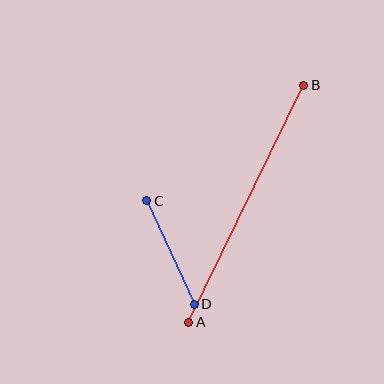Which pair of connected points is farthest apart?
Points A and B are farthest apart.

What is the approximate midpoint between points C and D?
The midpoint is at approximately (171, 252) pixels.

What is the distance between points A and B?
The distance is approximately 263 pixels.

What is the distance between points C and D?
The distance is approximately 114 pixels.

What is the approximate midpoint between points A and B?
The midpoint is at approximately (246, 204) pixels.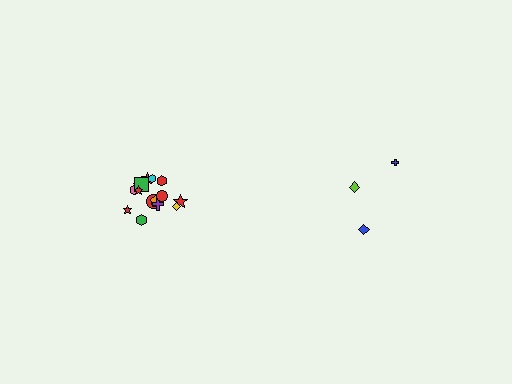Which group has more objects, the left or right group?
The left group.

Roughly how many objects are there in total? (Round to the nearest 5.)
Roughly 20 objects in total.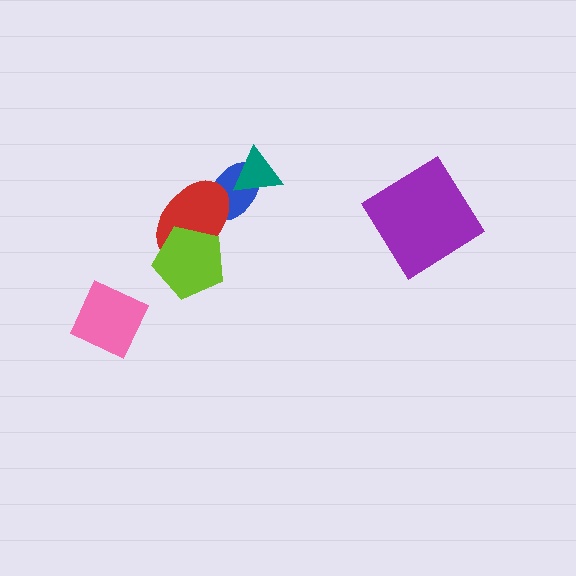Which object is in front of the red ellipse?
The lime pentagon is in front of the red ellipse.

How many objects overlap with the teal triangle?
1 object overlaps with the teal triangle.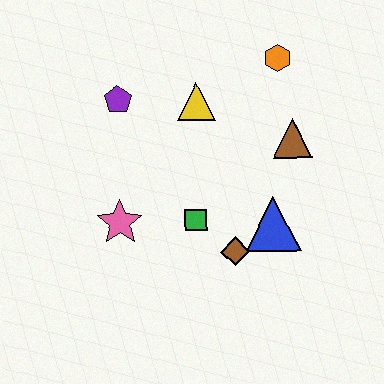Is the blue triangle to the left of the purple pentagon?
No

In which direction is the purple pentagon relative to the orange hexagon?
The purple pentagon is to the left of the orange hexagon.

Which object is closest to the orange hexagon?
The brown triangle is closest to the orange hexagon.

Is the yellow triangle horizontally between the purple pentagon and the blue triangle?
Yes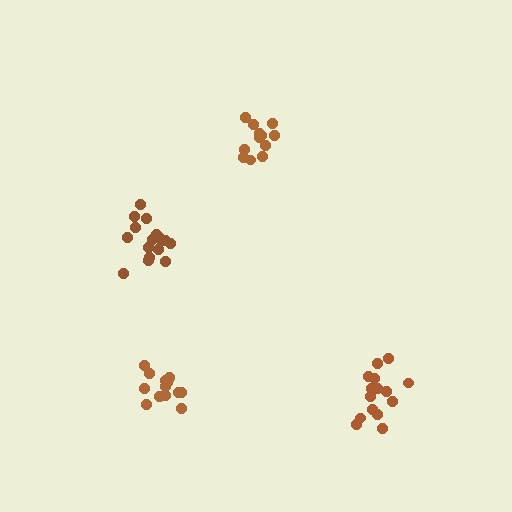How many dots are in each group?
Group 1: 17 dots, Group 2: 12 dots, Group 3: 14 dots, Group 4: 15 dots (58 total).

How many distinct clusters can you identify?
There are 4 distinct clusters.